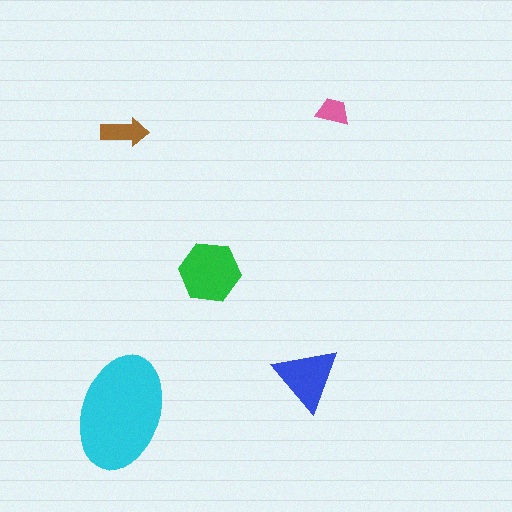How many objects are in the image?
There are 5 objects in the image.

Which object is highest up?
The pink trapezoid is topmost.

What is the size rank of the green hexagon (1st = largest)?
2nd.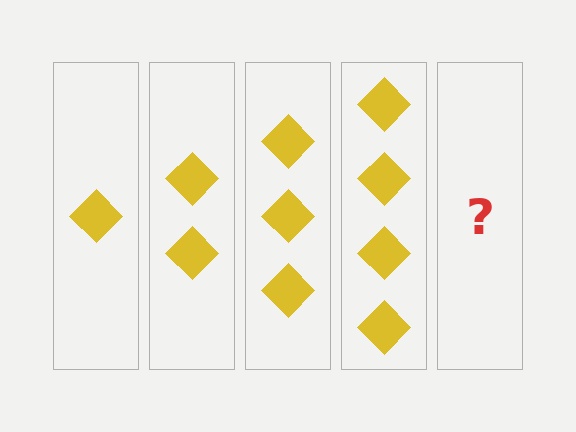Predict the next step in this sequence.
The next step is 5 diamonds.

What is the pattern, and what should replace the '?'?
The pattern is that each step adds one more diamond. The '?' should be 5 diamonds.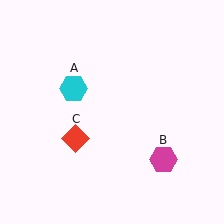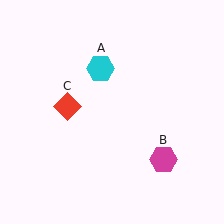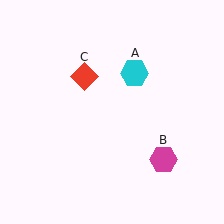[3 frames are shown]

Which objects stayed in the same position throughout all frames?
Magenta hexagon (object B) remained stationary.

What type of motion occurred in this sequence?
The cyan hexagon (object A), red diamond (object C) rotated clockwise around the center of the scene.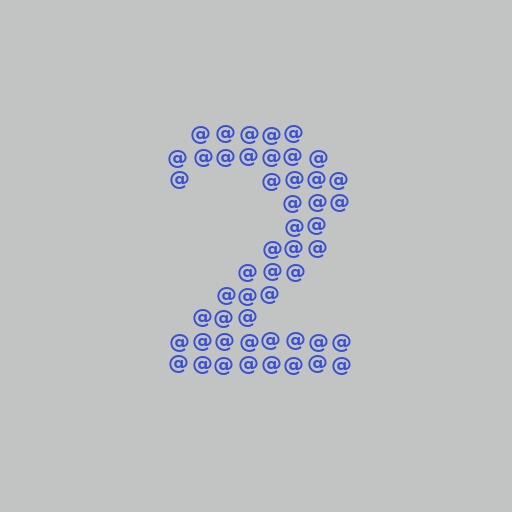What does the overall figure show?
The overall figure shows the digit 2.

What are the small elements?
The small elements are at signs.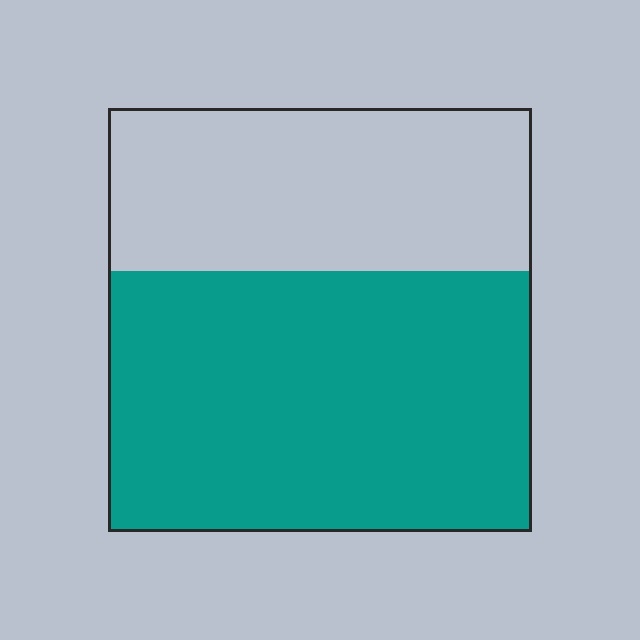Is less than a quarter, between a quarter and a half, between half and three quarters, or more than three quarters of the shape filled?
Between half and three quarters.